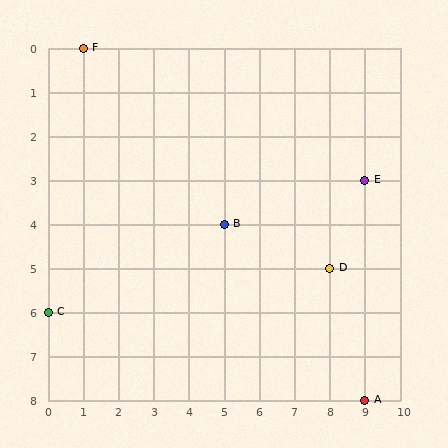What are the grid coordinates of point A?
Point A is at grid coordinates (9, 8).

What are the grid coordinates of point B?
Point B is at grid coordinates (5, 4).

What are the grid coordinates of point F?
Point F is at grid coordinates (1, 0).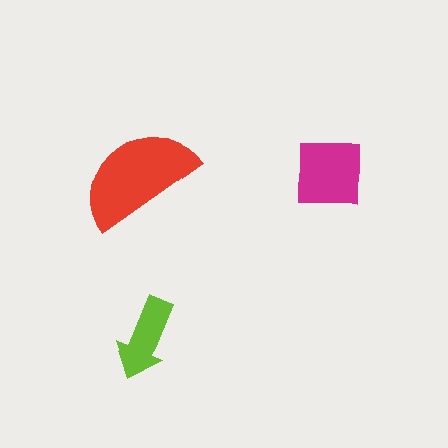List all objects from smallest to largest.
The lime arrow, the magenta square, the red semicircle.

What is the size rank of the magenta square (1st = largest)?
2nd.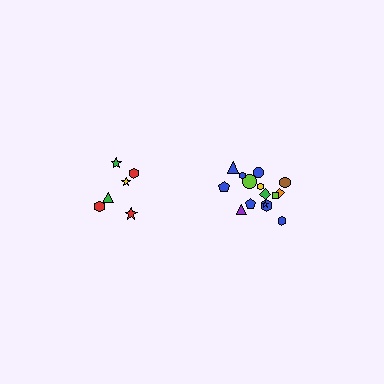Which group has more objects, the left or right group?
The right group.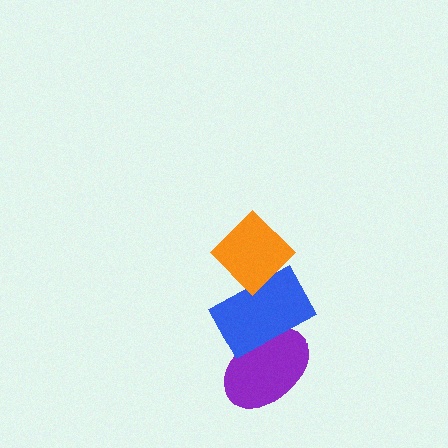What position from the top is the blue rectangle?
The blue rectangle is 2nd from the top.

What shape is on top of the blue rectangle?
The orange diamond is on top of the blue rectangle.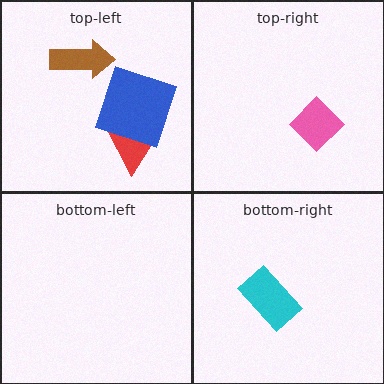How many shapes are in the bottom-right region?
1.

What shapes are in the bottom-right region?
The cyan rectangle.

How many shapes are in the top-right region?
1.